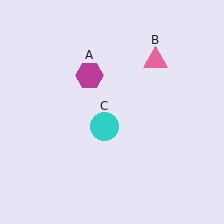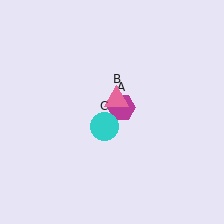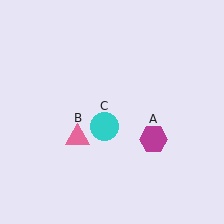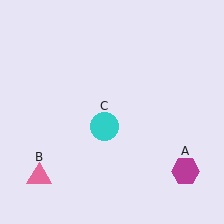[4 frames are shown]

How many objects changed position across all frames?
2 objects changed position: magenta hexagon (object A), pink triangle (object B).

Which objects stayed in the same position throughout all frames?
Cyan circle (object C) remained stationary.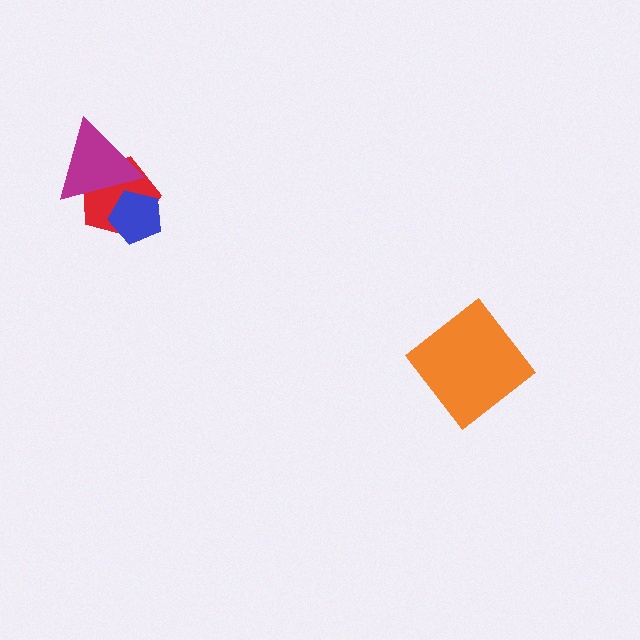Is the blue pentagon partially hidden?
Yes, it is partially covered by another shape.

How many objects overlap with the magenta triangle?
2 objects overlap with the magenta triangle.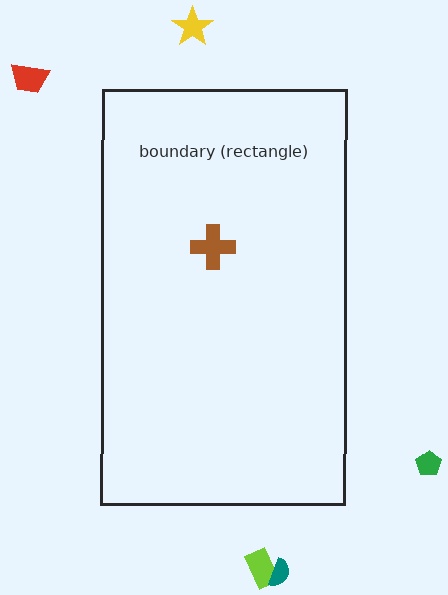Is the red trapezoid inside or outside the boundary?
Outside.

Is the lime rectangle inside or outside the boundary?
Outside.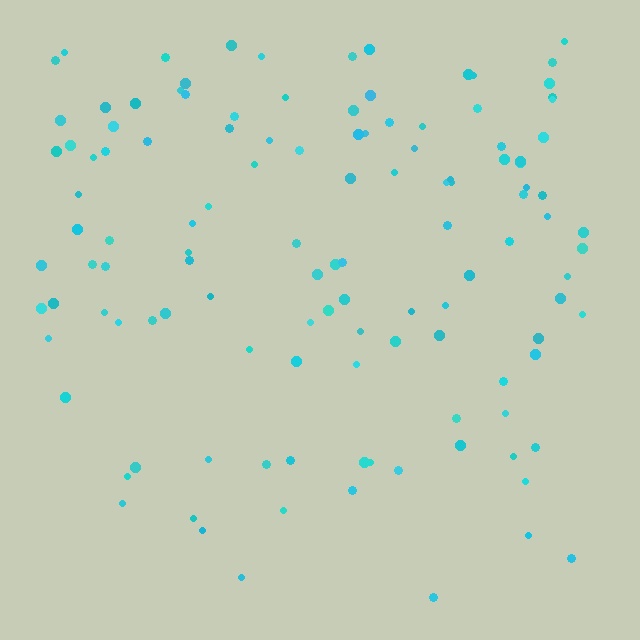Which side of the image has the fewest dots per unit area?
The bottom.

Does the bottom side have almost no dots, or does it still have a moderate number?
Still a moderate number, just noticeably fewer than the top.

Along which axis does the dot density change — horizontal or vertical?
Vertical.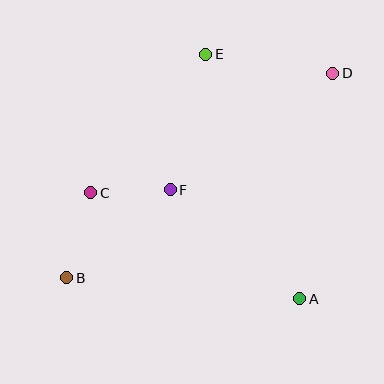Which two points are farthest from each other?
Points B and D are farthest from each other.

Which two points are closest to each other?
Points C and F are closest to each other.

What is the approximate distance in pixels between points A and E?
The distance between A and E is approximately 262 pixels.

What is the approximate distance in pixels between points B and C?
The distance between B and C is approximately 88 pixels.